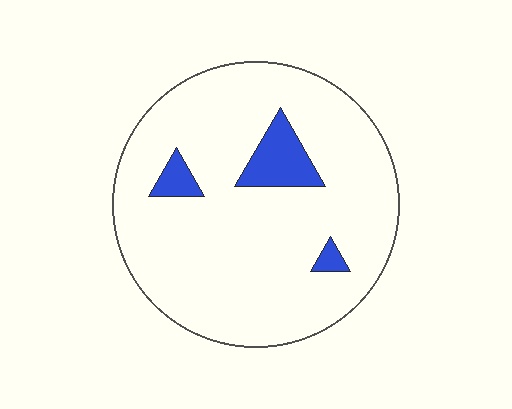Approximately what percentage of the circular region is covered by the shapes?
Approximately 10%.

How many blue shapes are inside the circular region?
3.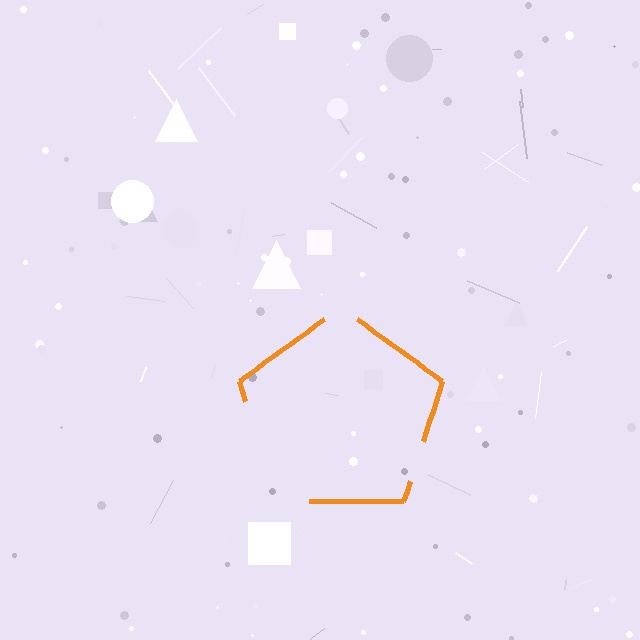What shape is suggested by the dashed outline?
The dashed outline suggests a pentagon.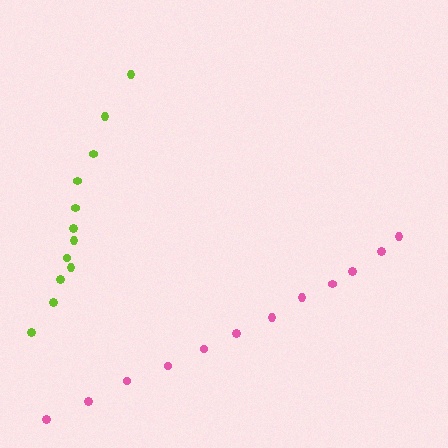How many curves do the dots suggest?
There are 2 distinct paths.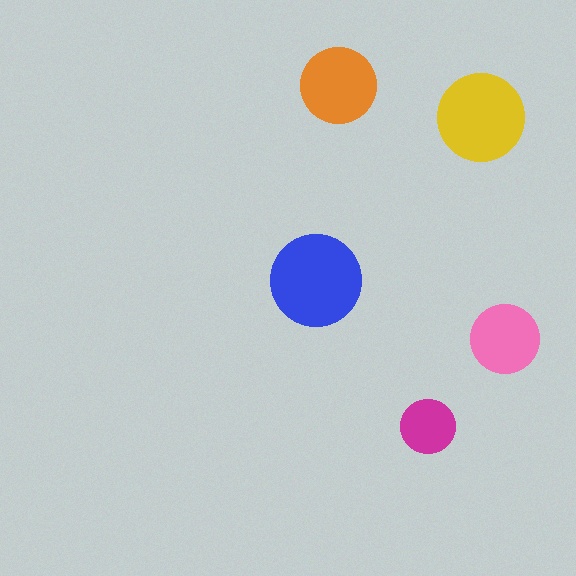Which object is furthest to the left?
The blue circle is leftmost.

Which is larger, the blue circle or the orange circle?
The blue one.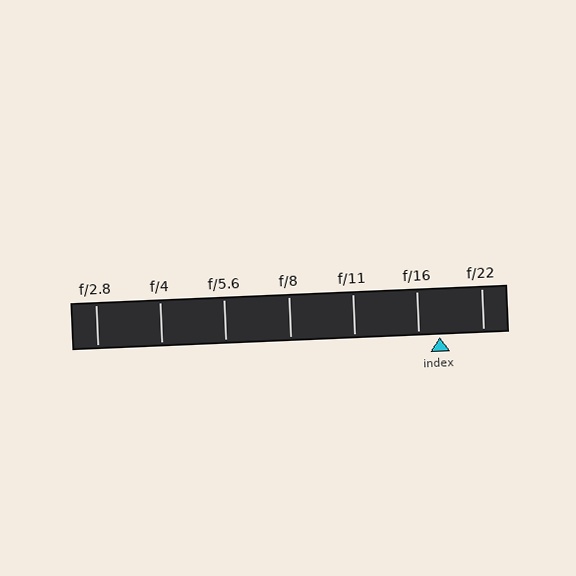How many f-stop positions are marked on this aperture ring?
There are 7 f-stop positions marked.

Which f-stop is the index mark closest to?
The index mark is closest to f/16.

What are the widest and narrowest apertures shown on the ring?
The widest aperture shown is f/2.8 and the narrowest is f/22.